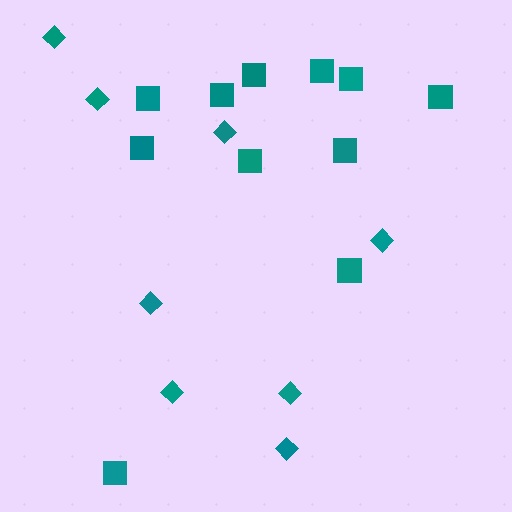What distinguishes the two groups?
There are 2 groups: one group of diamonds (8) and one group of squares (11).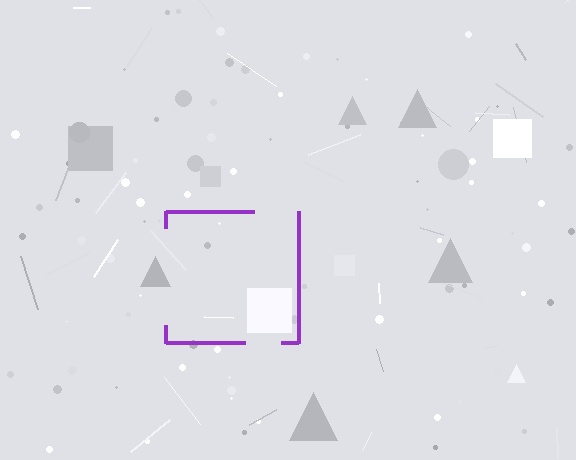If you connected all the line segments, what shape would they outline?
They would outline a square.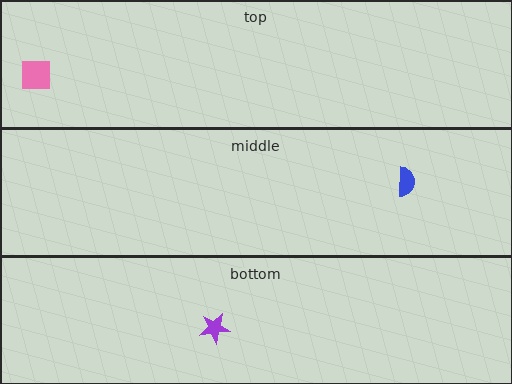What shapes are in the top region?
The pink square.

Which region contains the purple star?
The bottom region.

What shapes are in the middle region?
The blue semicircle.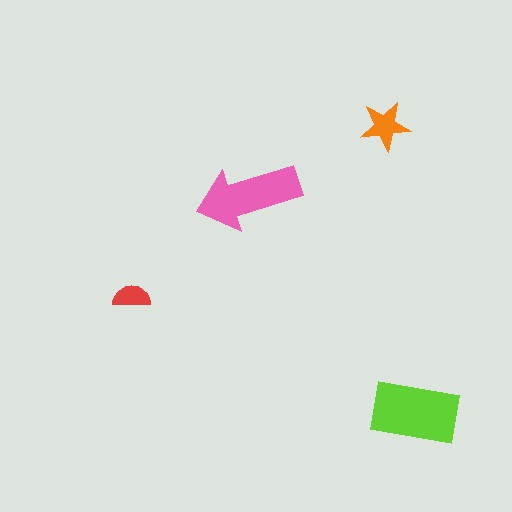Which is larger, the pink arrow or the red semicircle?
The pink arrow.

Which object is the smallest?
The red semicircle.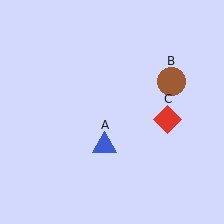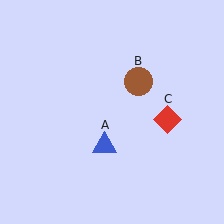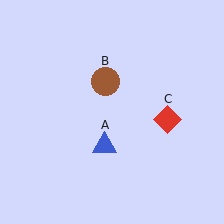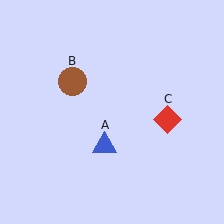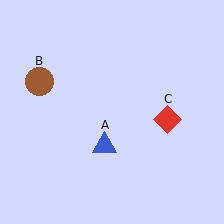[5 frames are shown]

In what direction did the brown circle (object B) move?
The brown circle (object B) moved left.